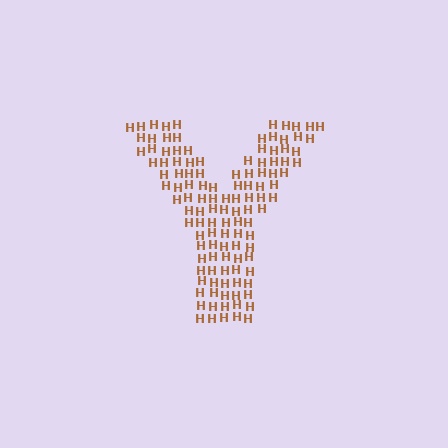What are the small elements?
The small elements are letter H's.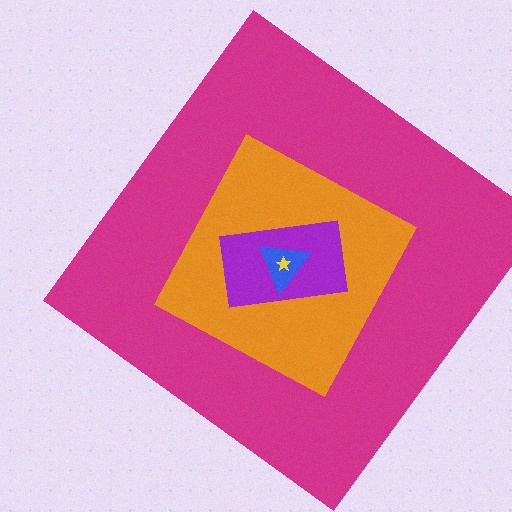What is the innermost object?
The yellow star.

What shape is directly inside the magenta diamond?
The orange diamond.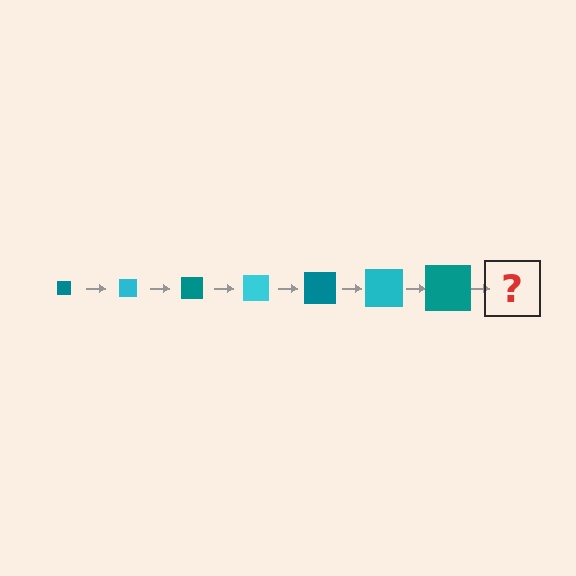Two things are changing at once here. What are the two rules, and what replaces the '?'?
The two rules are that the square grows larger each step and the color cycles through teal and cyan. The '?' should be a cyan square, larger than the previous one.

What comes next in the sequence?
The next element should be a cyan square, larger than the previous one.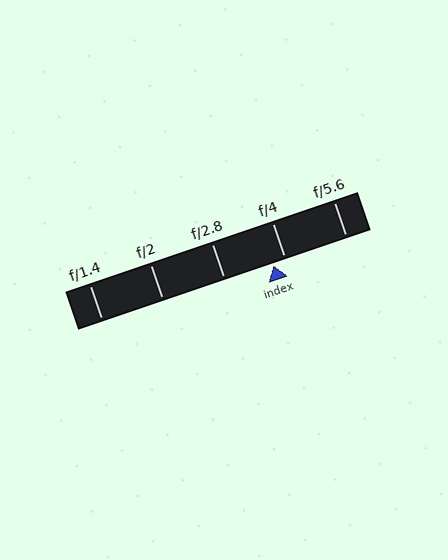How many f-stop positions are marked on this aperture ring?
There are 5 f-stop positions marked.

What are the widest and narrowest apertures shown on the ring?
The widest aperture shown is f/1.4 and the narrowest is f/5.6.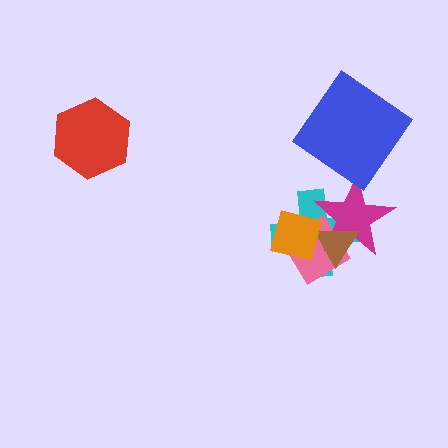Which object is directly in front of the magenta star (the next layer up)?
The brown triangle is directly in front of the magenta star.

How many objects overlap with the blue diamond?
0 objects overlap with the blue diamond.